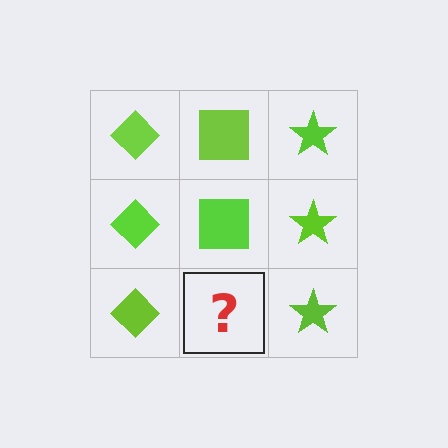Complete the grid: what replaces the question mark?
The question mark should be replaced with a lime square.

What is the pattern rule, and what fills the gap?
The rule is that each column has a consistent shape. The gap should be filled with a lime square.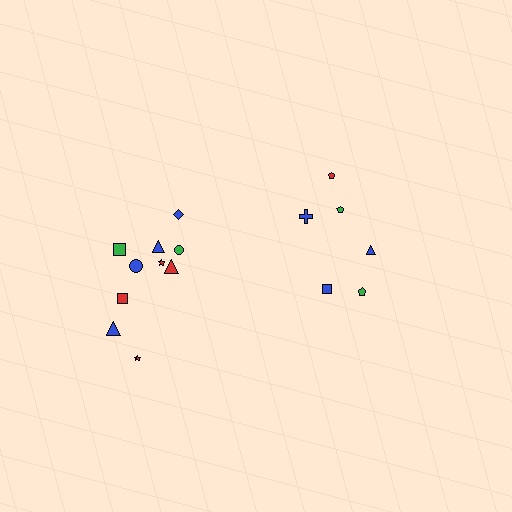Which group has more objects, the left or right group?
The left group.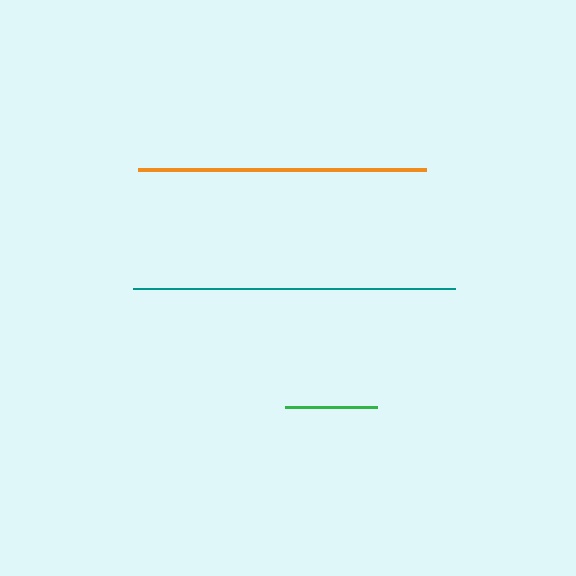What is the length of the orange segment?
The orange segment is approximately 287 pixels long.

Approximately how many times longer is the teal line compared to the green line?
The teal line is approximately 3.5 times the length of the green line.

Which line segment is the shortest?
The green line is the shortest at approximately 92 pixels.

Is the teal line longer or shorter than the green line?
The teal line is longer than the green line.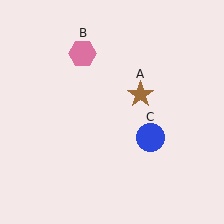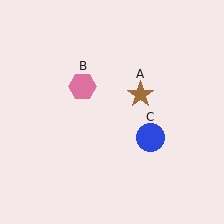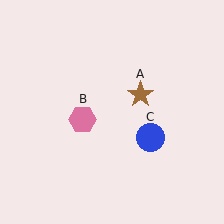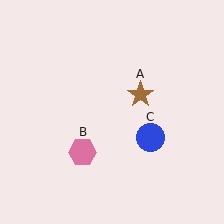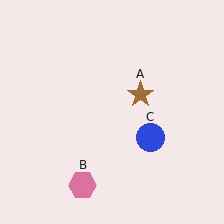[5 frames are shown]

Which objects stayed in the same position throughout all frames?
Brown star (object A) and blue circle (object C) remained stationary.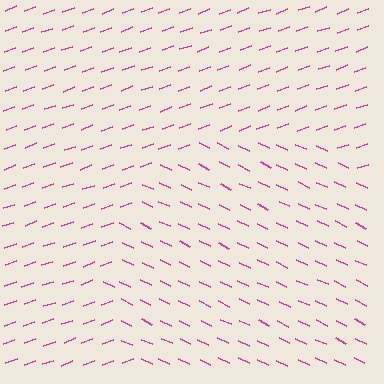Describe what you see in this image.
The image is filled with small magenta line segments. A circle region in the image has lines oriented differently from the surrounding lines, creating a visible texture boundary.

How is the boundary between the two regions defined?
The boundary is defined purely by a change in line orientation (approximately 45 degrees difference). All lines are the same color and thickness.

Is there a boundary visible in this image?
Yes, there is a texture boundary formed by a change in line orientation.